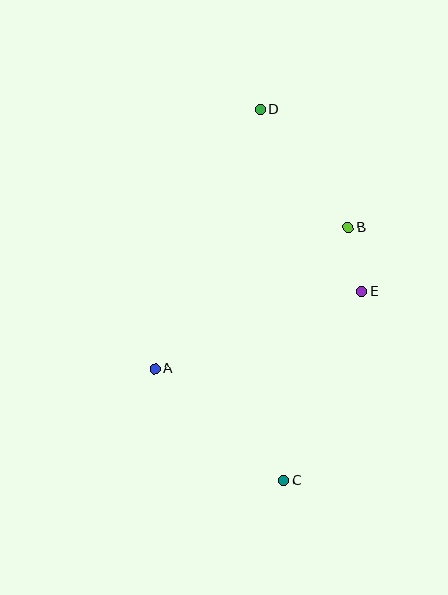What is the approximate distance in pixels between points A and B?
The distance between A and B is approximately 239 pixels.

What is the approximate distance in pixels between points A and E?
The distance between A and E is approximately 221 pixels.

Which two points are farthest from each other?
Points C and D are farthest from each other.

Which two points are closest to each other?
Points B and E are closest to each other.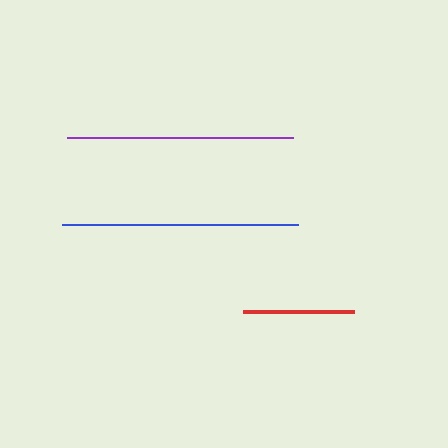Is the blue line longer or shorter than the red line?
The blue line is longer than the red line.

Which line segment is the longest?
The blue line is the longest at approximately 235 pixels.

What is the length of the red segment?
The red segment is approximately 111 pixels long.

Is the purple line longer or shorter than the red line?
The purple line is longer than the red line.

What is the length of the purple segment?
The purple segment is approximately 226 pixels long.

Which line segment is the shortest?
The red line is the shortest at approximately 111 pixels.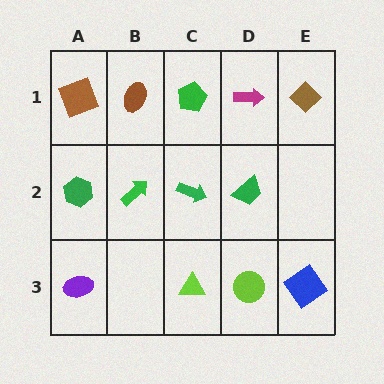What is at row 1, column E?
A brown diamond.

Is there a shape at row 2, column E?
No, that cell is empty.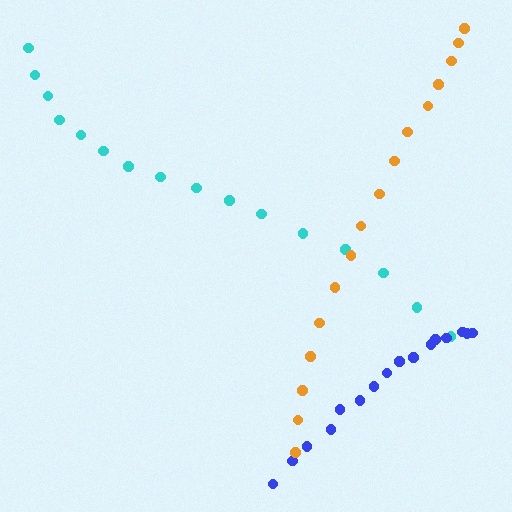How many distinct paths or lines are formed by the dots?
There are 3 distinct paths.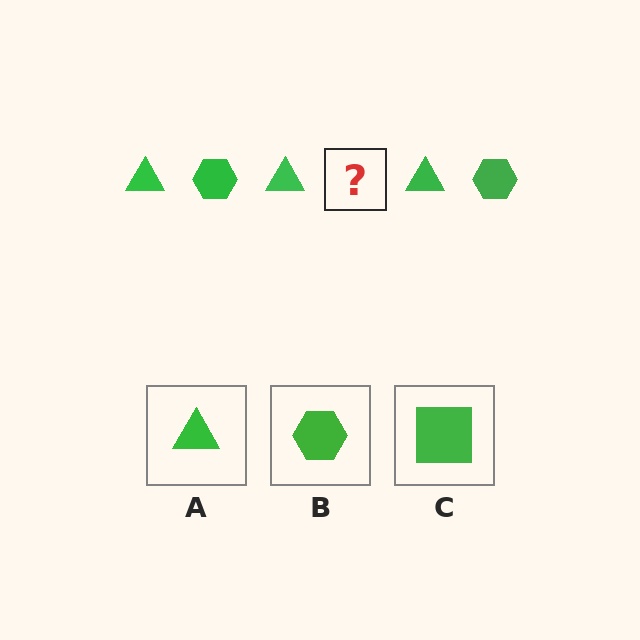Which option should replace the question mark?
Option B.